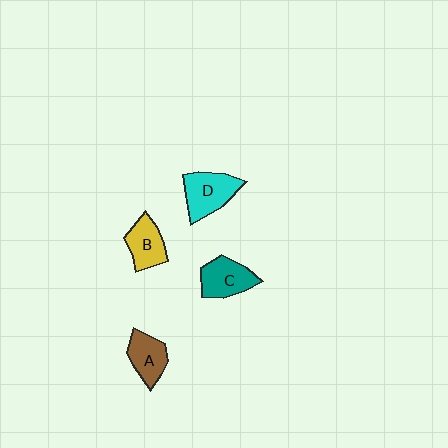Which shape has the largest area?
Shape D (cyan).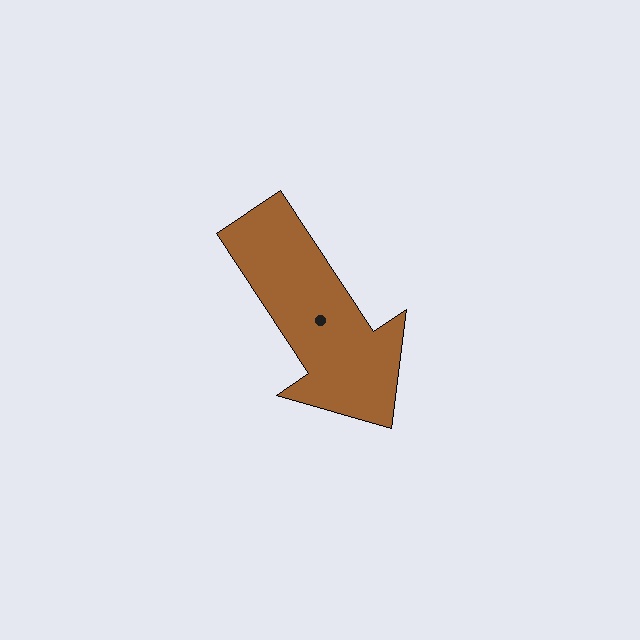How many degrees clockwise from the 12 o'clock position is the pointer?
Approximately 147 degrees.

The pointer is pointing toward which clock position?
Roughly 5 o'clock.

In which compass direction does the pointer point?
Southeast.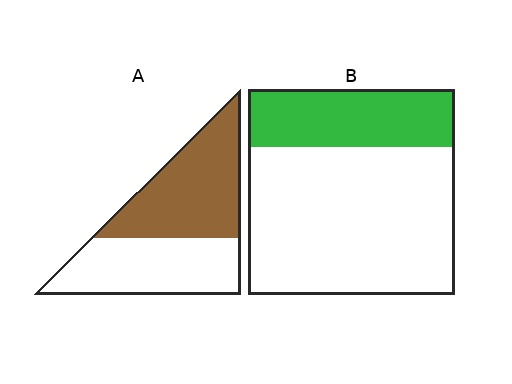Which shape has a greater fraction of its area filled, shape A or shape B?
Shape A.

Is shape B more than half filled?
No.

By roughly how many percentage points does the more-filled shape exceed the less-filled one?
By roughly 25 percentage points (A over B).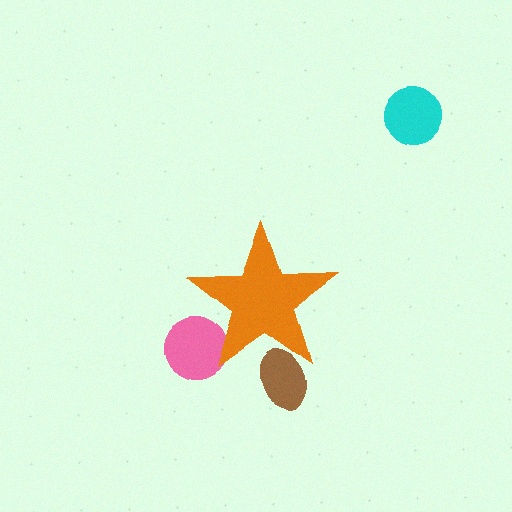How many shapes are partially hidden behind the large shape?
2 shapes are partially hidden.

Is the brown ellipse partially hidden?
Yes, the brown ellipse is partially hidden behind the orange star.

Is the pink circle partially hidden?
Yes, the pink circle is partially hidden behind the orange star.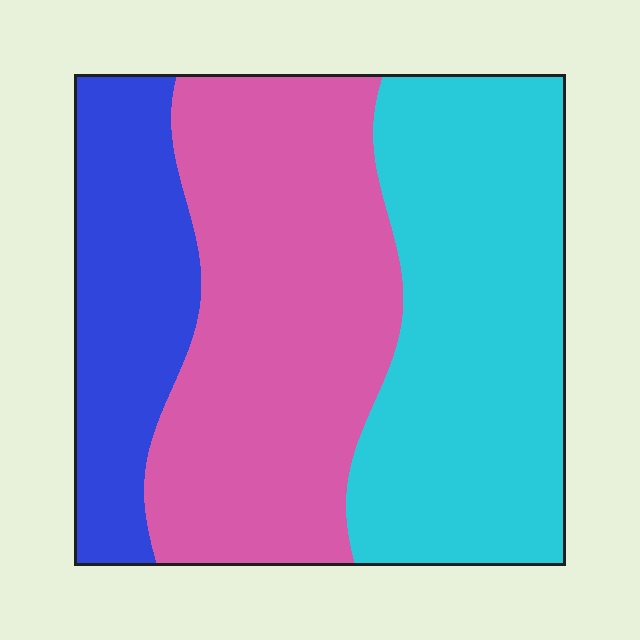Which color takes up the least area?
Blue, at roughly 20%.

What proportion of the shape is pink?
Pink covers roughly 40% of the shape.